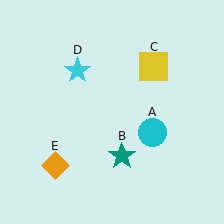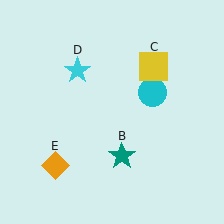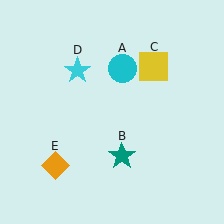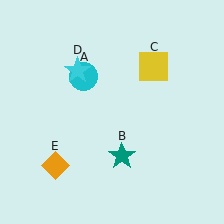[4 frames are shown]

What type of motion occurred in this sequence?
The cyan circle (object A) rotated counterclockwise around the center of the scene.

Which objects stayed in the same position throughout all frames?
Teal star (object B) and yellow square (object C) and cyan star (object D) and orange diamond (object E) remained stationary.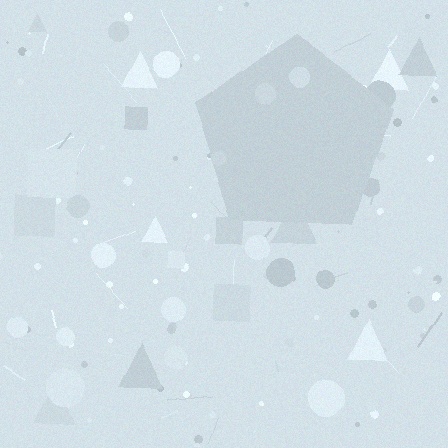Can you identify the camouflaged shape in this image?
The camouflaged shape is a pentagon.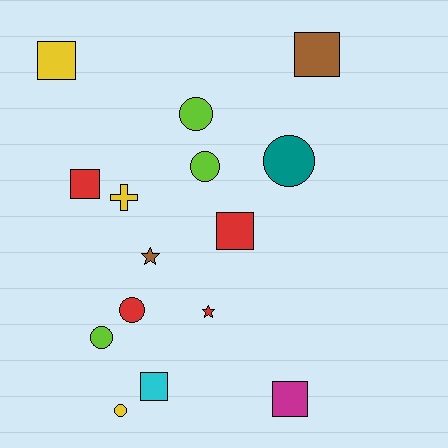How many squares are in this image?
There are 6 squares.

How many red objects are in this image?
There are 4 red objects.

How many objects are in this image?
There are 15 objects.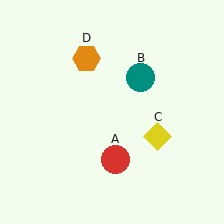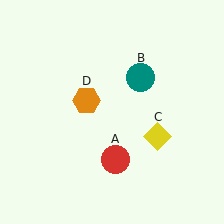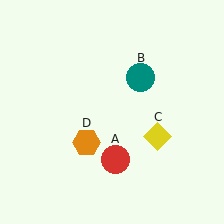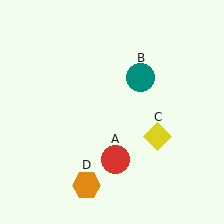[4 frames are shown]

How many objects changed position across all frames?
1 object changed position: orange hexagon (object D).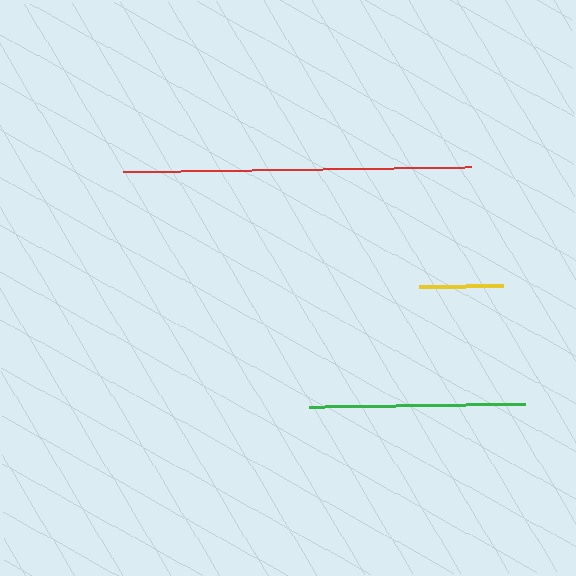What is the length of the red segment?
The red segment is approximately 349 pixels long.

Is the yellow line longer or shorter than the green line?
The green line is longer than the yellow line.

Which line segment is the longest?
The red line is the longest at approximately 349 pixels.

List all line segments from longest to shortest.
From longest to shortest: red, green, yellow.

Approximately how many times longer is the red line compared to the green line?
The red line is approximately 1.6 times the length of the green line.